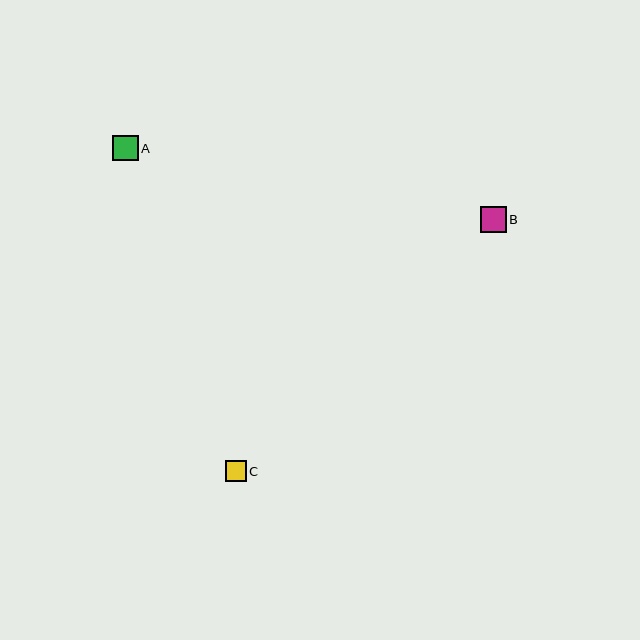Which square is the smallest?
Square C is the smallest with a size of approximately 20 pixels.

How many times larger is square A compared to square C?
Square A is approximately 1.2 times the size of square C.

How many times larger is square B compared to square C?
Square B is approximately 1.3 times the size of square C.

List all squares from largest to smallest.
From largest to smallest: B, A, C.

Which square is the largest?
Square B is the largest with a size of approximately 26 pixels.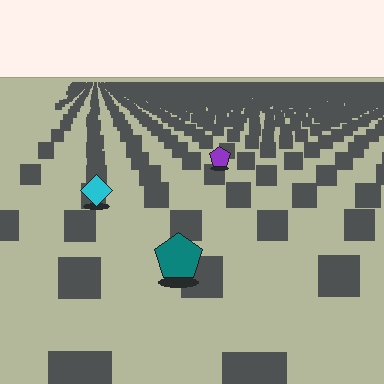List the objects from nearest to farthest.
From nearest to farthest: the teal pentagon, the cyan diamond, the purple pentagon.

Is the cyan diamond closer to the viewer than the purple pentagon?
Yes. The cyan diamond is closer — you can tell from the texture gradient: the ground texture is coarser near it.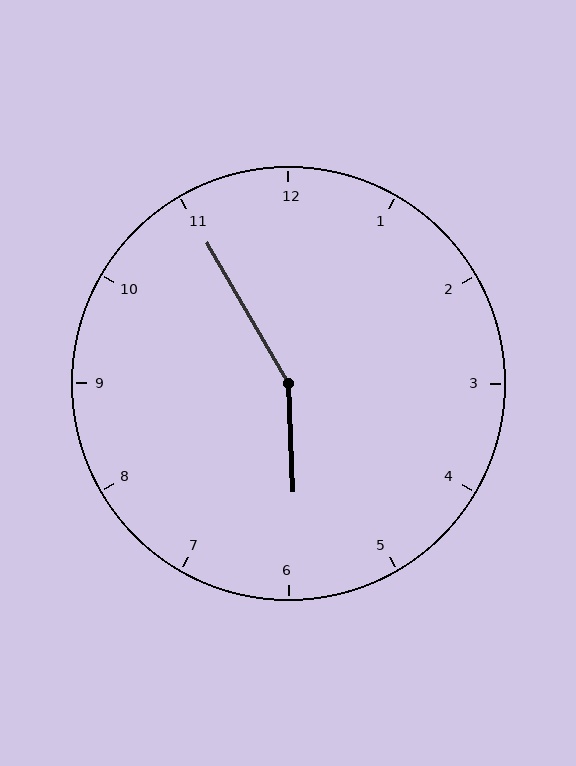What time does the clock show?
5:55.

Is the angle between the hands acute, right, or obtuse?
It is obtuse.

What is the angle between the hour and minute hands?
Approximately 152 degrees.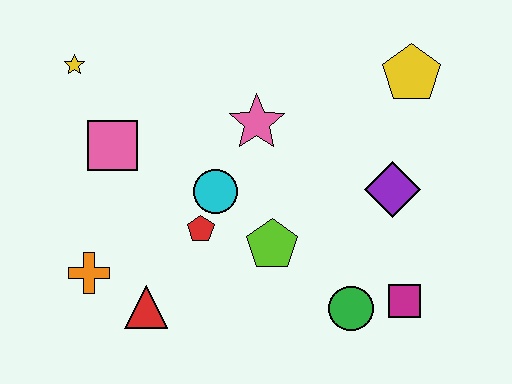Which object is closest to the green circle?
The magenta square is closest to the green circle.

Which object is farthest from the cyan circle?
The yellow pentagon is farthest from the cyan circle.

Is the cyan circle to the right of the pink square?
Yes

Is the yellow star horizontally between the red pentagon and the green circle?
No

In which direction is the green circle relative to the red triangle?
The green circle is to the right of the red triangle.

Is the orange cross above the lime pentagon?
No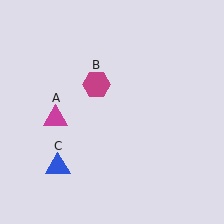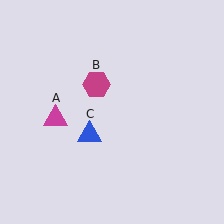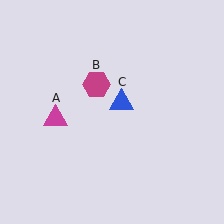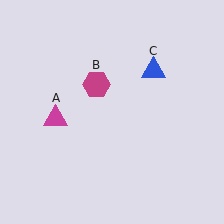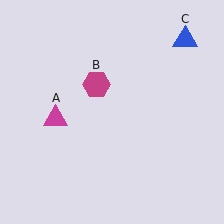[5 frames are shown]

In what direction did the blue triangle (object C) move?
The blue triangle (object C) moved up and to the right.